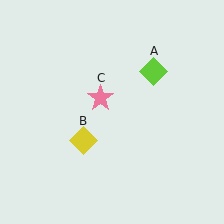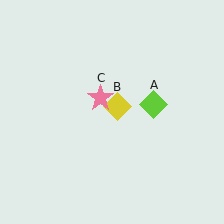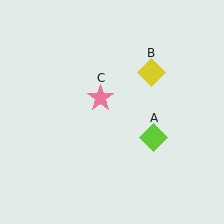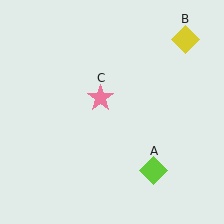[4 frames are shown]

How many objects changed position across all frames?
2 objects changed position: lime diamond (object A), yellow diamond (object B).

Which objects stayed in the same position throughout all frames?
Pink star (object C) remained stationary.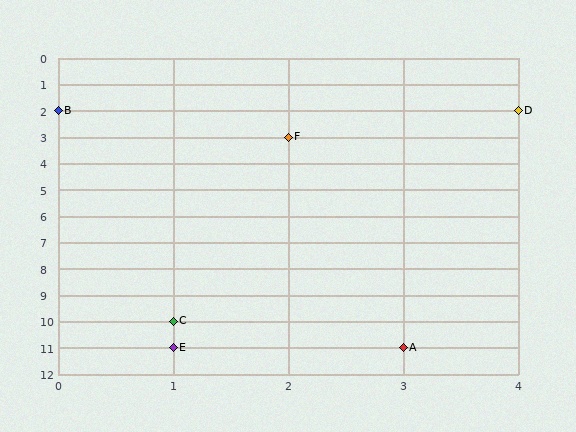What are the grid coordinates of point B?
Point B is at grid coordinates (0, 2).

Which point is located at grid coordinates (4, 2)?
Point D is at (4, 2).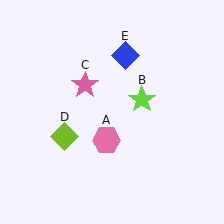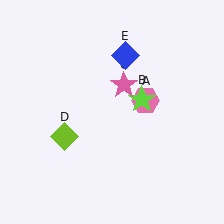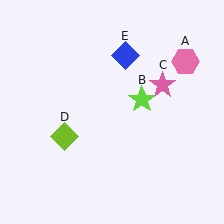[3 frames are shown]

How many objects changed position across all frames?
2 objects changed position: pink hexagon (object A), pink star (object C).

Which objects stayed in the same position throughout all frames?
Lime star (object B) and lime diamond (object D) and blue diamond (object E) remained stationary.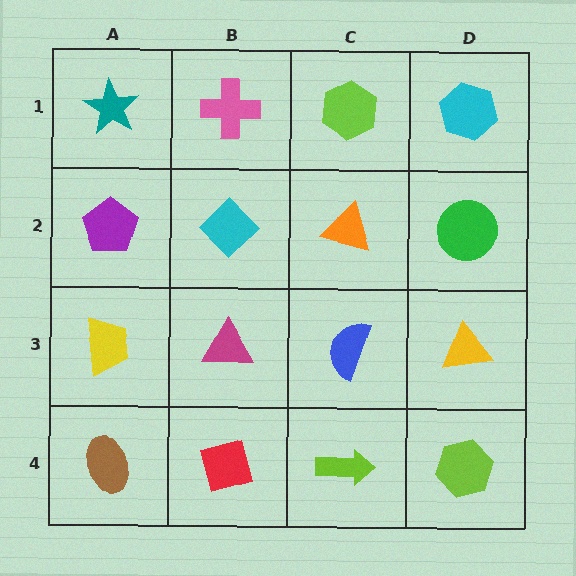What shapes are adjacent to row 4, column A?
A yellow trapezoid (row 3, column A), a red square (row 4, column B).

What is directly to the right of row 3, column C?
A yellow triangle.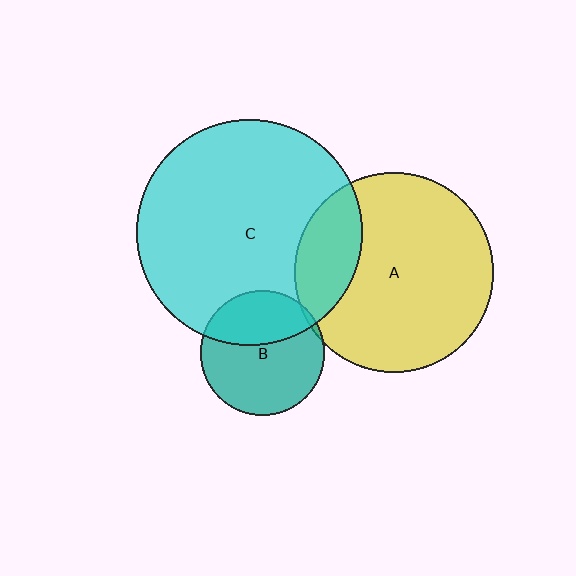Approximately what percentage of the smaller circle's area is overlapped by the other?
Approximately 5%.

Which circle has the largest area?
Circle C (cyan).